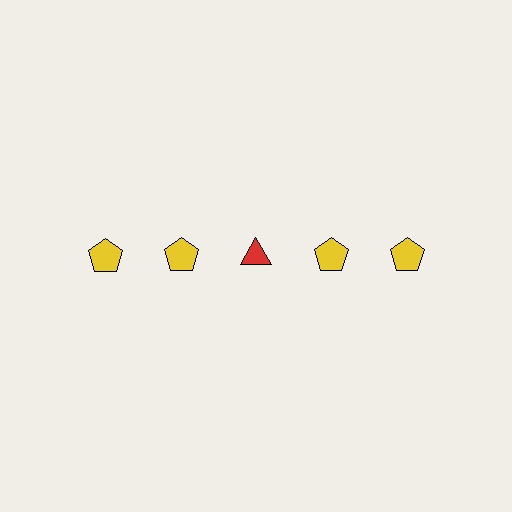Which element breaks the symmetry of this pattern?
The red triangle in the top row, center column breaks the symmetry. All other shapes are yellow pentagons.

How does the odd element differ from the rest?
It differs in both color (red instead of yellow) and shape (triangle instead of pentagon).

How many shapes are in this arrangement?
There are 5 shapes arranged in a grid pattern.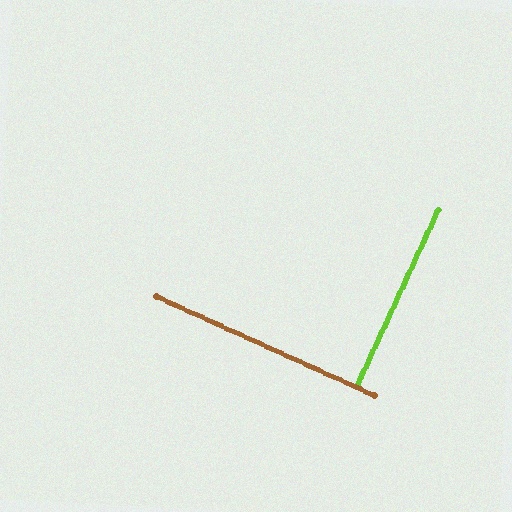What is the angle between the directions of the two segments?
Approximately 90 degrees.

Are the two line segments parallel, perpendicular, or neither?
Perpendicular — they meet at approximately 90°.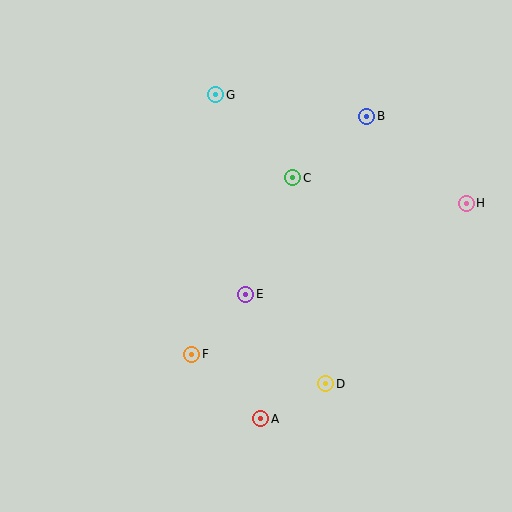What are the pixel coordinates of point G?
Point G is at (216, 95).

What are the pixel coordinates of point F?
Point F is at (192, 354).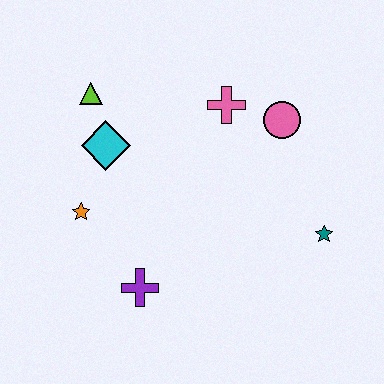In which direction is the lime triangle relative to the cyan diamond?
The lime triangle is above the cyan diamond.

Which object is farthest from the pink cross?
The purple cross is farthest from the pink cross.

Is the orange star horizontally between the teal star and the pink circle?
No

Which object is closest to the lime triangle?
The cyan diamond is closest to the lime triangle.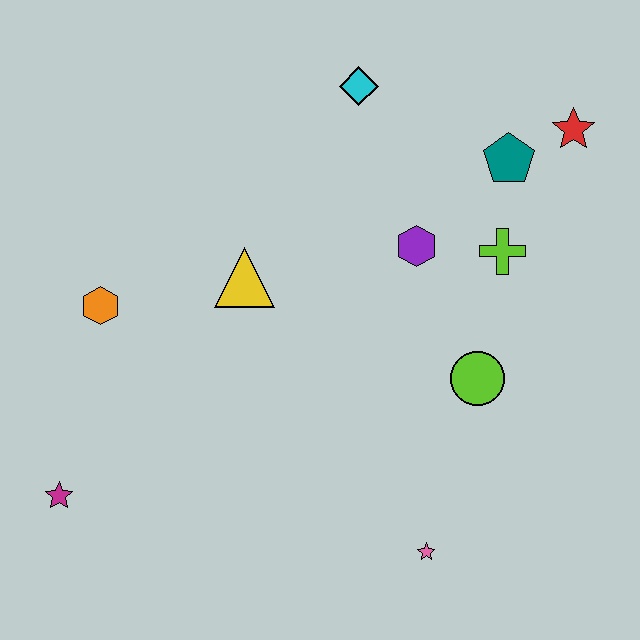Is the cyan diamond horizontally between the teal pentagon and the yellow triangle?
Yes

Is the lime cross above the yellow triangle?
Yes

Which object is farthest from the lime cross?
The magenta star is farthest from the lime cross.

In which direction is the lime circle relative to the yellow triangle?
The lime circle is to the right of the yellow triangle.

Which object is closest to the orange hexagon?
The yellow triangle is closest to the orange hexagon.